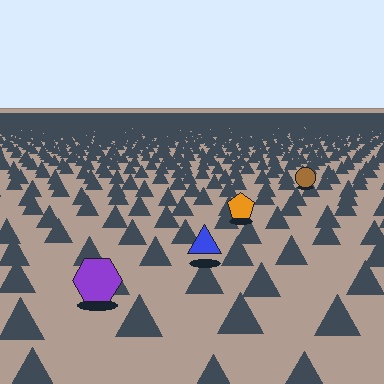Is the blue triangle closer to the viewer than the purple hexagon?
No. The purple hexagon is closer — you can tell from the texture gradient: the ground texture is coarser near it.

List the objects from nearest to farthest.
From nearest to farthest: the purple hexagon, the blue triangle, the orange pentagon, the brown circle.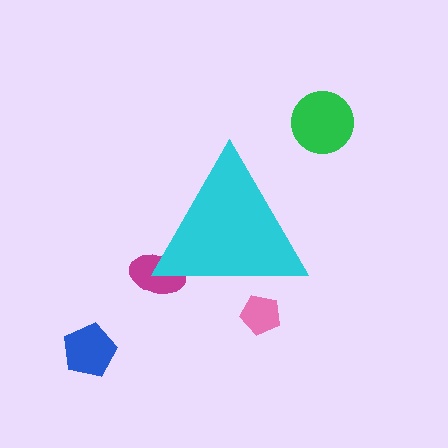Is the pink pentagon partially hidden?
Yes, the pink pentagon is partially hidden behind the cyan triangle.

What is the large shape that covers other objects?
A cyan triangle.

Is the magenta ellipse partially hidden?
Yes, the magenta ellipse is partially hidden behind the cyan triangle.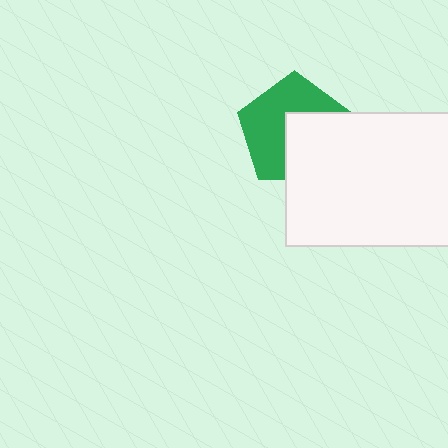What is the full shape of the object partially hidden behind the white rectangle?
The partially hidden object is a green pentagon.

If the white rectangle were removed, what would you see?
You would see the complete green pentagon.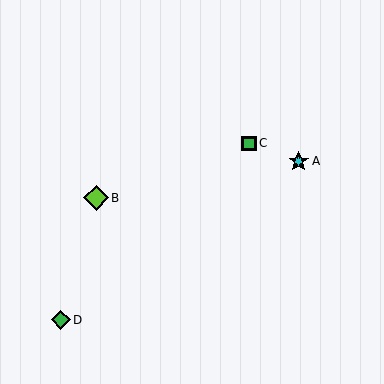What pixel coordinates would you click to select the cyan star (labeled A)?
Click at (299, 162) to select the cyan star A.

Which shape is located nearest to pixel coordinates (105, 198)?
The lime diamond (labeled B) at (96, 198) is nearest to that location.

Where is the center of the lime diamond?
The center of the lime diamond is at (96, 198).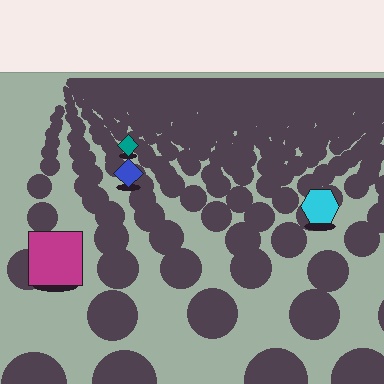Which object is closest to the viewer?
The magenta square is closest. The texture marks near it are larger and more spread out.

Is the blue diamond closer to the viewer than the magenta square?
No. The magenta square is closer — you can tell from the texture gradient: the ground texture is coarser near it.